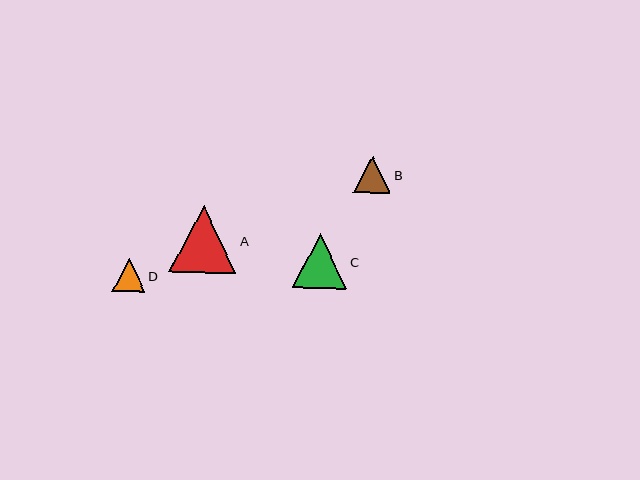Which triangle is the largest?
Triangle A is the largest with a size of approximately 67 pixels.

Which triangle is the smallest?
Triangle D is the smallest with a size of approximately 33 pixels.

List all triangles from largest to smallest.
From largest to smallest: A, C, B, D.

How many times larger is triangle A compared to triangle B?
Triangle A is approximately 1.8 times the size of triangle B.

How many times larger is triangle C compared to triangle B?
Triangle C is approximately 1.5 times the size of triangle B.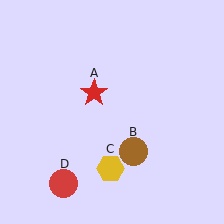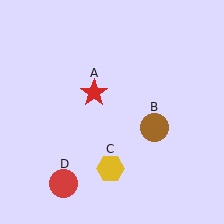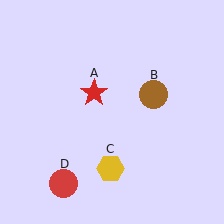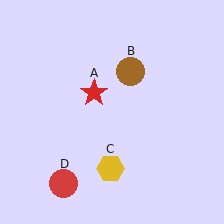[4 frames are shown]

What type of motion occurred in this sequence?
The brown circle (object B) rotated counterclockwise around the center of the scene.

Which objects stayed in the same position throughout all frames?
Red star (object A) and yellow hexagon (object C) and red circle (object D) remained stationary.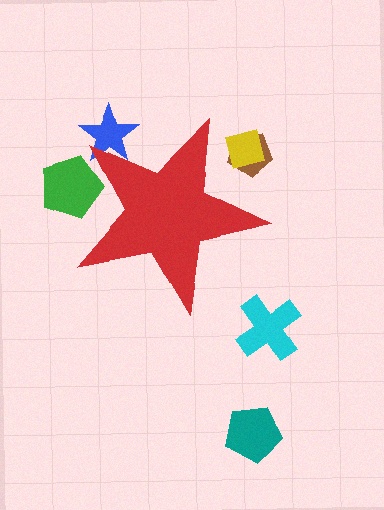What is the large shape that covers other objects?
A red star.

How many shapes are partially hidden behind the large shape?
4 shapes are partially hidden.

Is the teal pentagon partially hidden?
No, the teal pentagon is fully visible.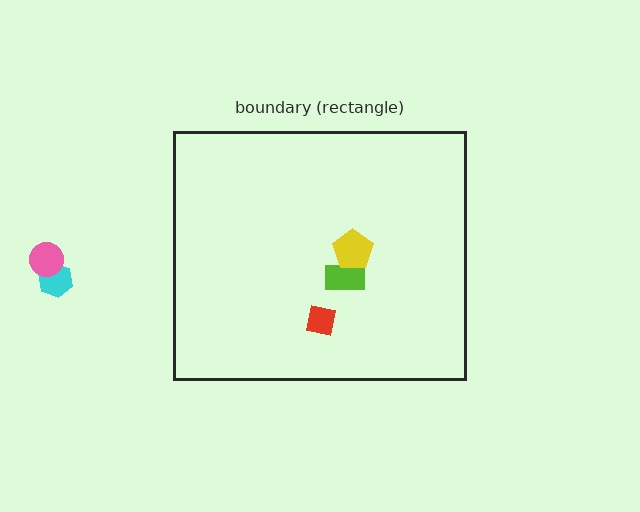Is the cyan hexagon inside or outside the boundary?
Outside.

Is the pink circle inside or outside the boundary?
Outside.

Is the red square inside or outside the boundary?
Inside.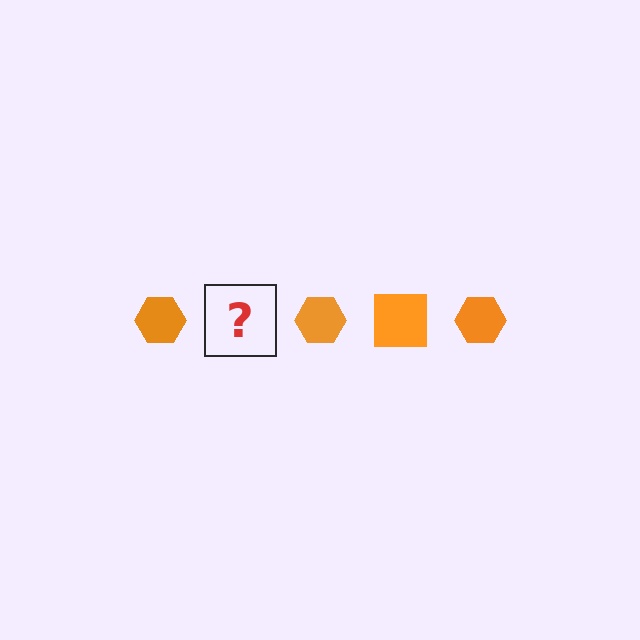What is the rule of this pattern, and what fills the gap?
The rule is that the pattern cycles through hexagon, square shapes in orange. The gap should be filled with an orange square.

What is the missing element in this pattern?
The missing element is an orange square.